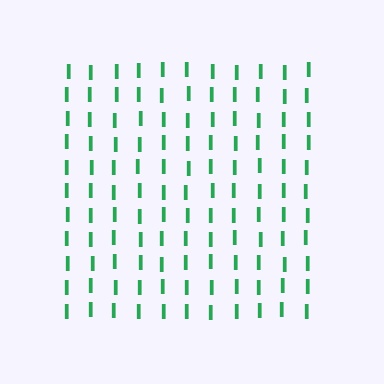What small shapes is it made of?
It is made of small letter I's.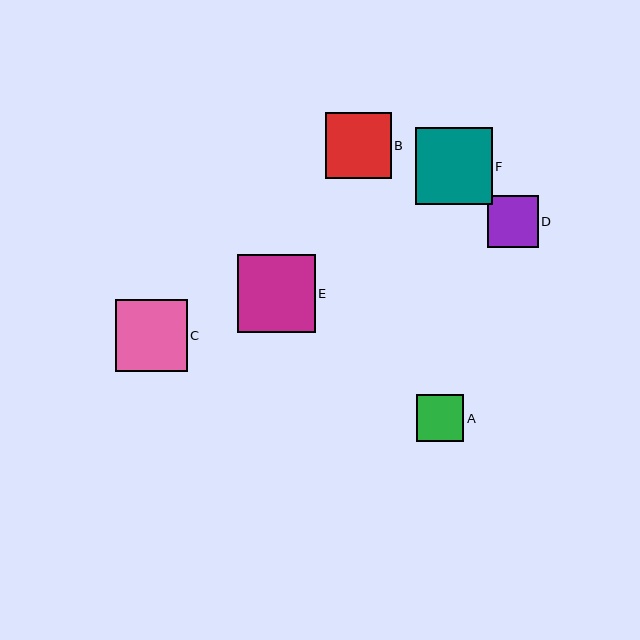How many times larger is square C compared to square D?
Square C is approximately 1.4 times the size of square D.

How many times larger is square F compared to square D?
Square F is approximately 1.5 times the size of square D.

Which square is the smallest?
Square A is the smallest with a size of approximately 48 pixels.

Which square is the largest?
Square E is the largest with a size of approximately 78 pixels.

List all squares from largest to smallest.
From largest to smallest: E, F, C, B, D, A.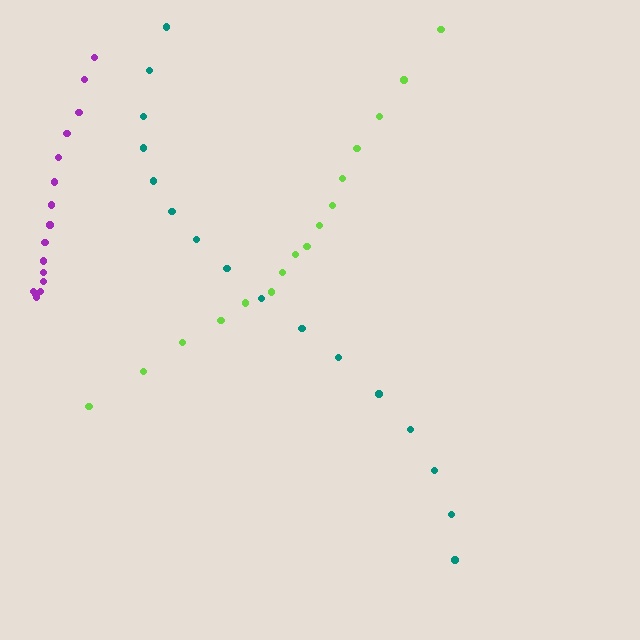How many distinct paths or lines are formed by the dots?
There are 3 distinct paths.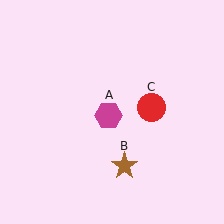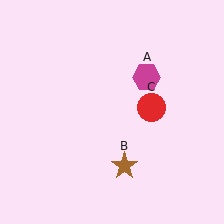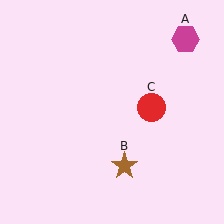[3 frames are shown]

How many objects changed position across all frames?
1 object changed position: magenta hexagon (object A).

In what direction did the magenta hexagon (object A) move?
The magenta hexagon (object A) moved up and to the right.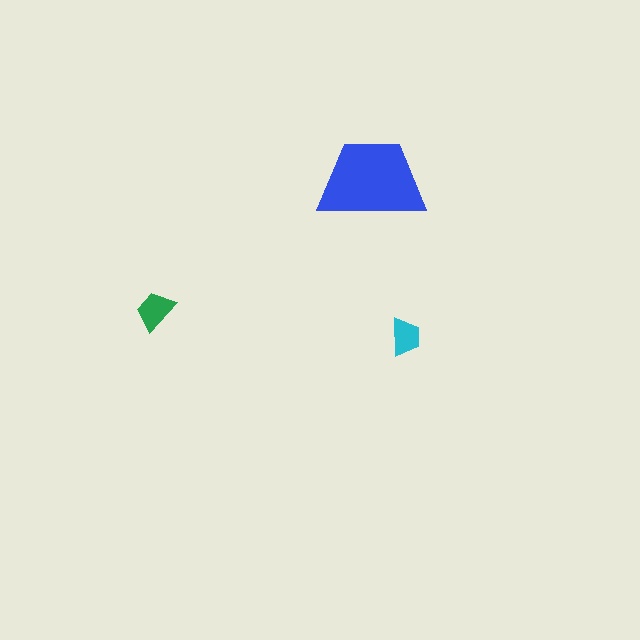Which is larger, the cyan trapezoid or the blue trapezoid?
The blue one.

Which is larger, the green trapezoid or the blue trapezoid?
The blue one.